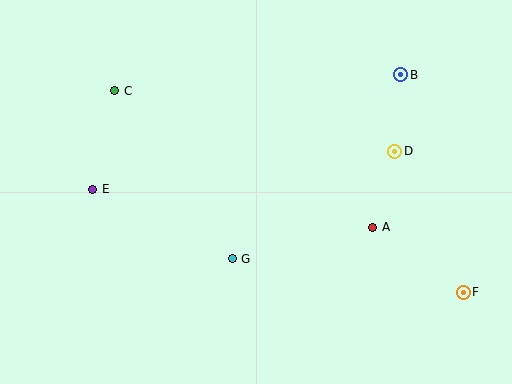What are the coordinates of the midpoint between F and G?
The midpoint between F and G is at (348, 276).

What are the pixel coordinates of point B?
Point B is at (401, 75).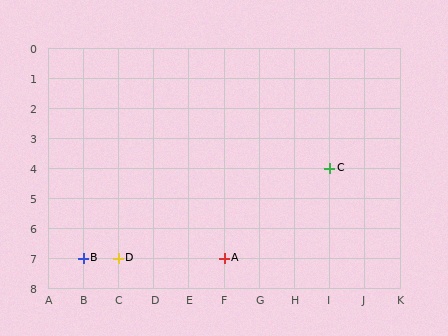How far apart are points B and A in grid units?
Points B and A are 4 columns apart.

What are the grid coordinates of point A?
Point A is at grid coordinates (F, 7).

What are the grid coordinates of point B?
Point B is at grid coordinates (B, 7).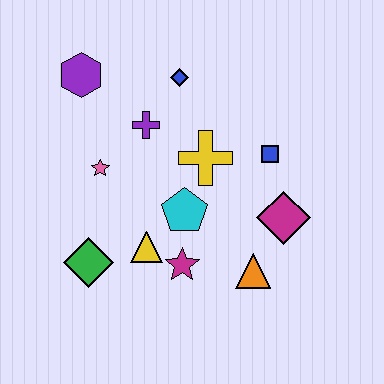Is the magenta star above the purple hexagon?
No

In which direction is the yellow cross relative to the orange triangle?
The yellow cross is above the orange triangle.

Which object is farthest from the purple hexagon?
The orange triangle is farthest from the purple hexagon.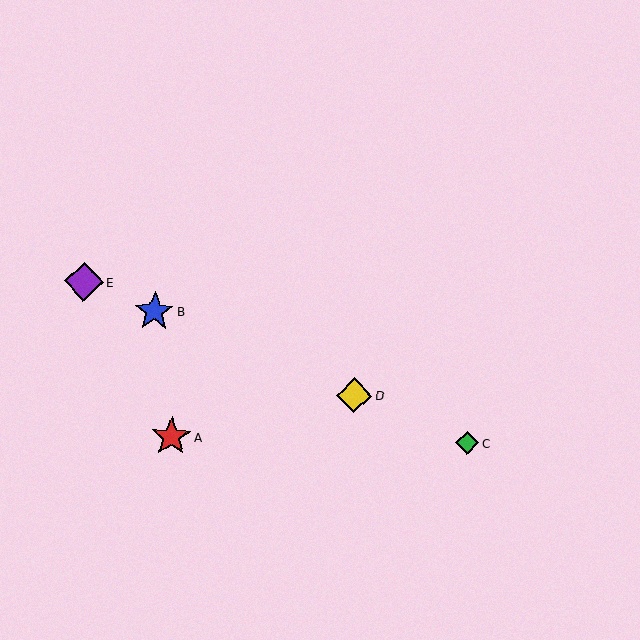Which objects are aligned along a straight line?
Objects B, C, D, E are aligned along a straight line.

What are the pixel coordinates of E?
Object E is at (84, 282).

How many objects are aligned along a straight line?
4 objects (B, C, D, E) are aligned along a straight line.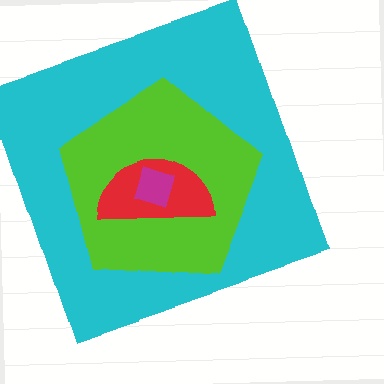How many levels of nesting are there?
4.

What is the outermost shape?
The cyan square.